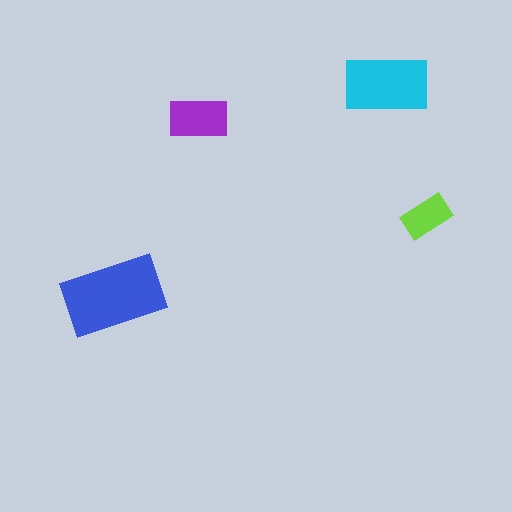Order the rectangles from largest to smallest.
the blue one, the cyan one, the purple one, the lime one.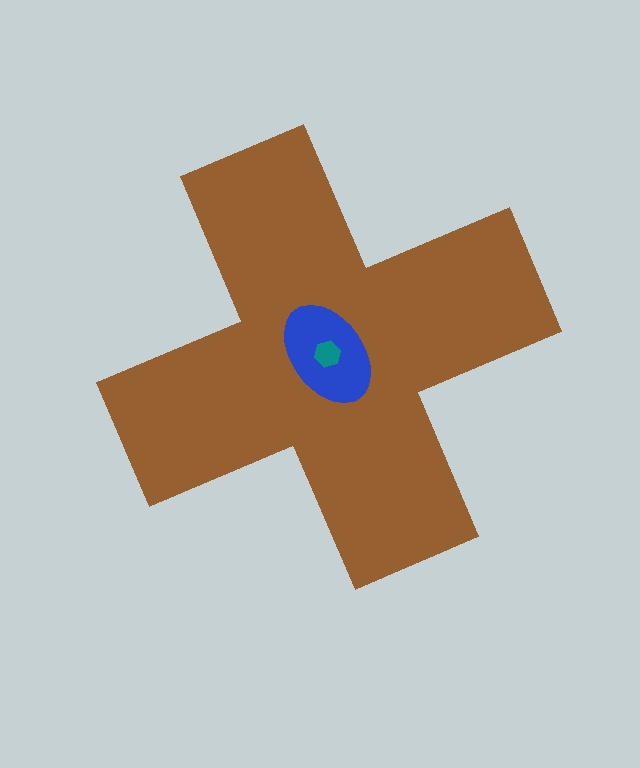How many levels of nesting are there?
3.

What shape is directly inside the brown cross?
The blue ellipse.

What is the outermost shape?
The brown cross.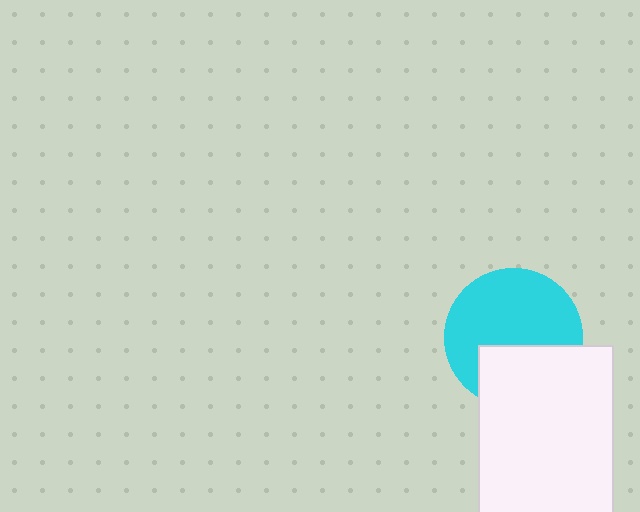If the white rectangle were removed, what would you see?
You would see the complete cyan circle.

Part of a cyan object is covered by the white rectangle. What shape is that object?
It is a circle.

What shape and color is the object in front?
The object in front is a white rectangle.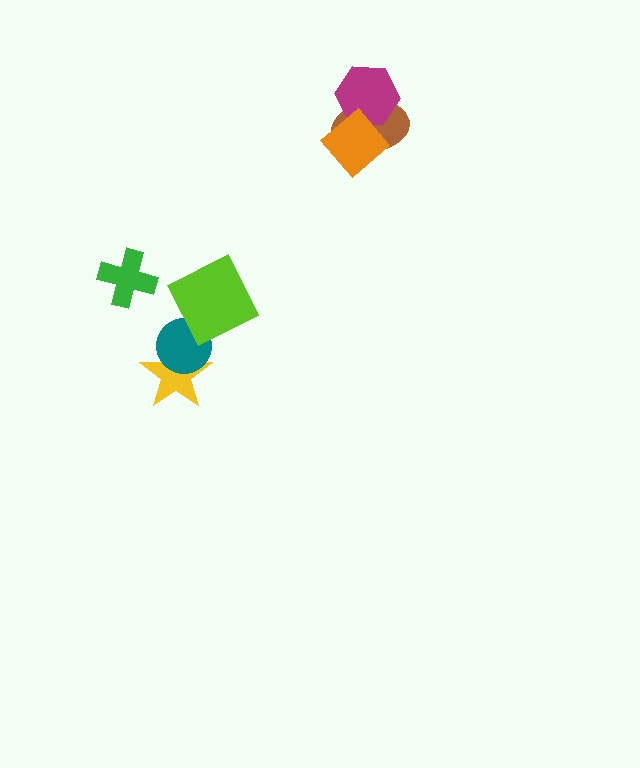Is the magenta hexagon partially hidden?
Yes, it is partially covered by another shape.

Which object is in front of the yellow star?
The teal circle is in front of the yellow star.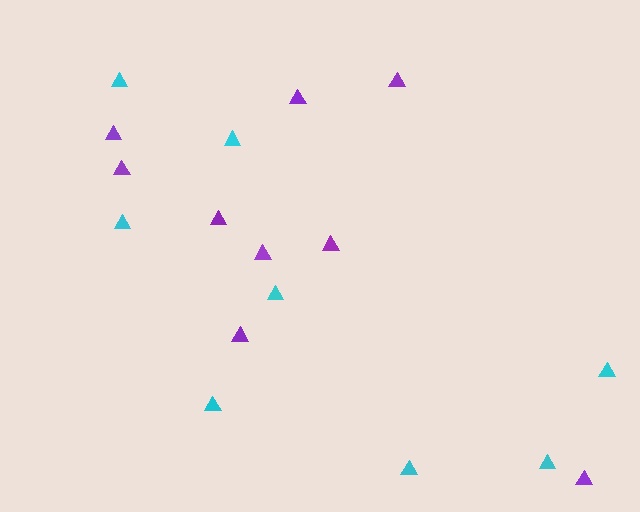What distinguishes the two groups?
There are 2 groups: one group of cyan triangles (8) and one group of purple triangles (9).